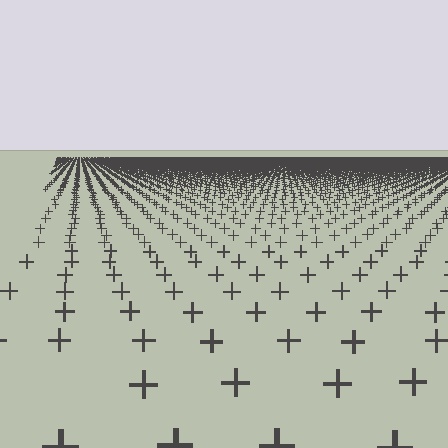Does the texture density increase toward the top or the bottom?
Density increases toward the top.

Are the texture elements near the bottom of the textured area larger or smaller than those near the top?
Larger. Near the bottom, elements are closer to the viewer and appear at a bigger on-screen size.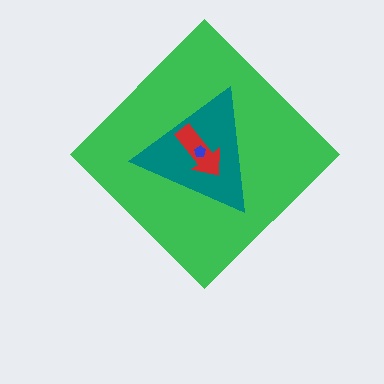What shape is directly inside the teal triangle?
The red arrow.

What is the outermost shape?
The green diamond.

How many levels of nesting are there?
4.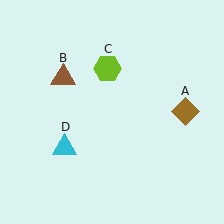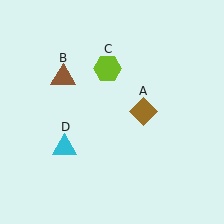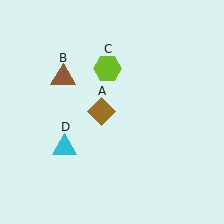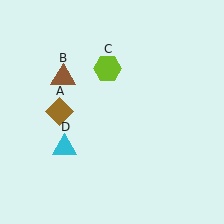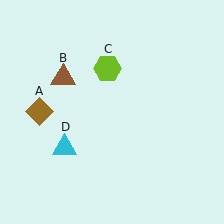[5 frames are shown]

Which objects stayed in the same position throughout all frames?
Brown triangle (object B) and lime hexagon (object C) and cyan triangle (object D) remained stationary.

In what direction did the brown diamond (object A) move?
The brown diamond (object A) moved left.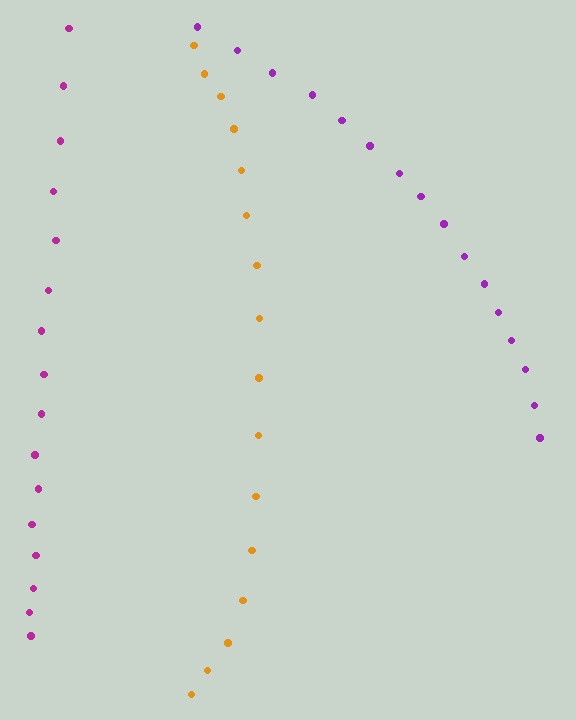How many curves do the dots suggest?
There are 3 distinct paths.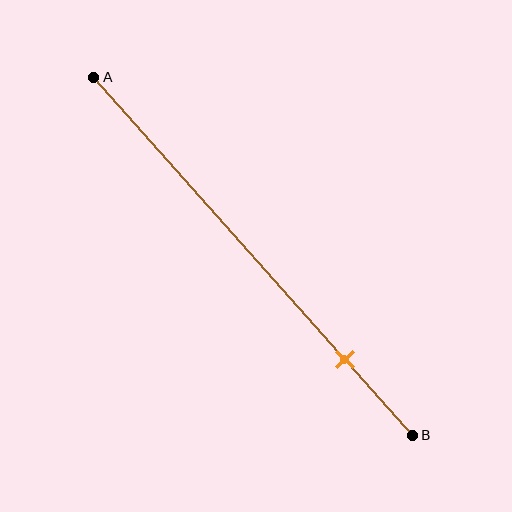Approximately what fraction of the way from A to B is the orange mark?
The orange mark is approximately 80% of the way from A to B.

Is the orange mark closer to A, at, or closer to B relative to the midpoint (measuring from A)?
The orange mark is closer to point B than the midpoint of segment AB.